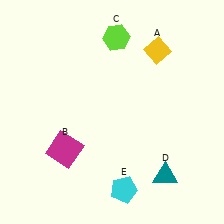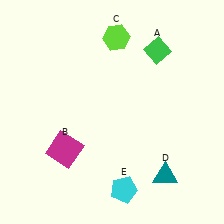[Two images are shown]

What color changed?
The diamond (A) changed from yellow in Image 1 to green in Image 2.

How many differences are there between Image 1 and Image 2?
There is 1 difference between the two images.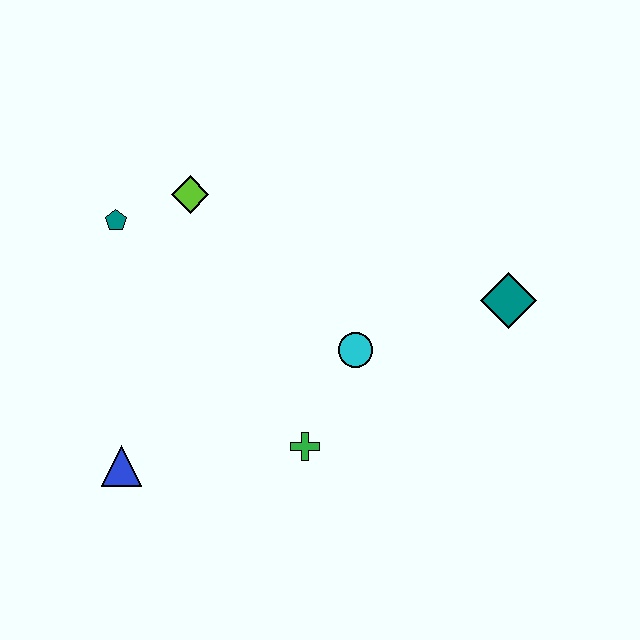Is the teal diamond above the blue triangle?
Yes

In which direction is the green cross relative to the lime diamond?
The green cross is below the lime diamond.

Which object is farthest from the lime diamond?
The teal diamond is farthest from the lime diamond.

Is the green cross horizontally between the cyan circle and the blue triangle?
Yes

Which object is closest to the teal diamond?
The cyan circle is closest to the teal diamond.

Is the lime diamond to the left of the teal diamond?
Yes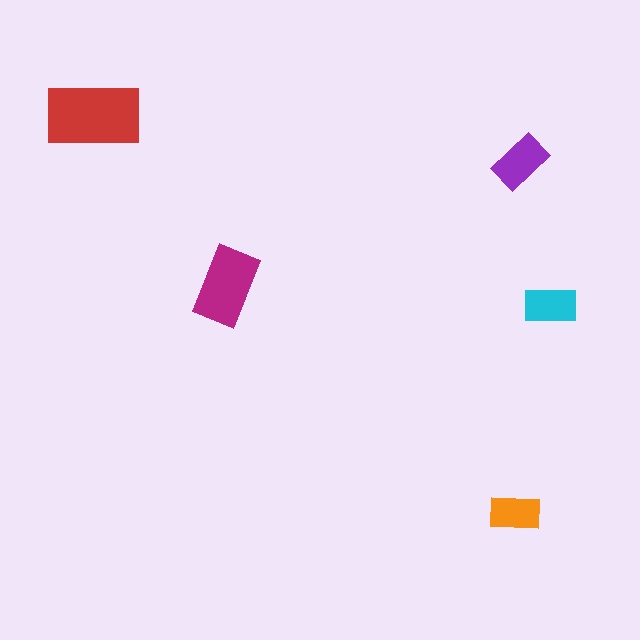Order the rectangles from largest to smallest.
the red one, the magenta one, the purple one, the cyan one, the orange one.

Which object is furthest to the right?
The cyan rectangle is rightmost.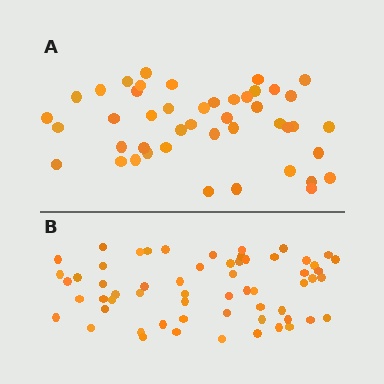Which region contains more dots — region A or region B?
Region B (the bottom region) has more dots.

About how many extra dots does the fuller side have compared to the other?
Region B has approximately 15 more dots than region A.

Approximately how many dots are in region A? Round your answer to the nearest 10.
About 40 dots. (The exact count is 45, which rounds to 40.)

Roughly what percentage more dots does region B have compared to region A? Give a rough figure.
About 35% more.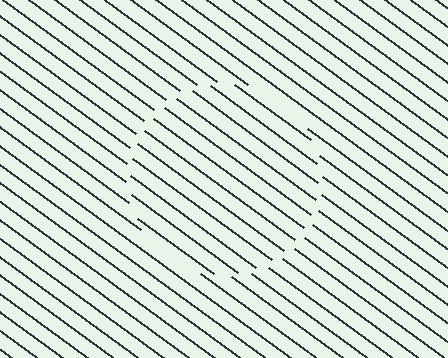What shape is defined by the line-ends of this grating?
An illusory circle. The interior of the shape contains the same grating, shifted by half a period — the contour is defined by the phase discontinuity where line-ends from the inner and outer gratings abut.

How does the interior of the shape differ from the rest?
The interior of the shape contains the same grating, shifted by half a period — the contour is defined by the phase discontinuity where line-ends from the inner and outer gratings abut.